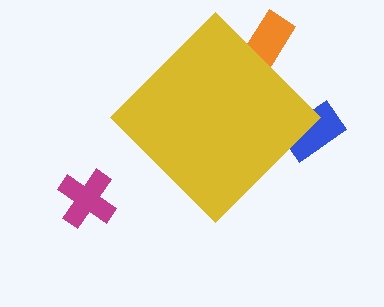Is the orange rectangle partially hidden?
Yes, the orange rectangle is partially hidden behind the yellow diamond.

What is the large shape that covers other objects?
A yellow diamond.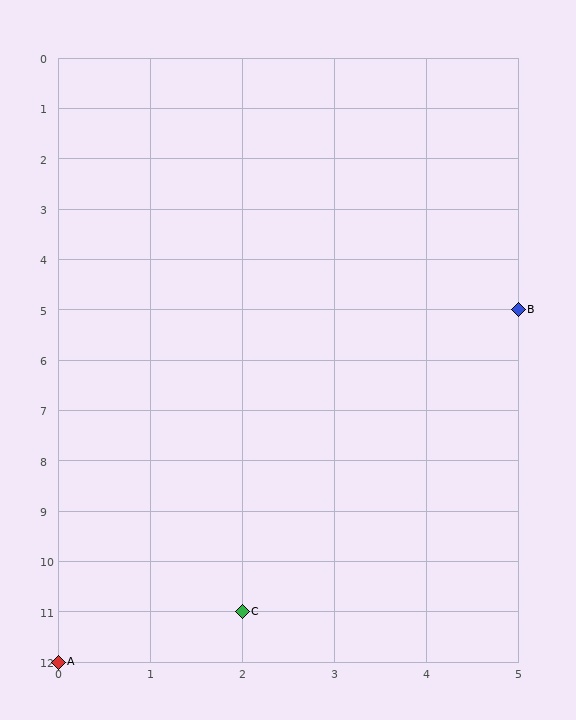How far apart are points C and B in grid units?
Points C and B are 3 columns and 6 rows apart (about 6.7 grid units diagonally).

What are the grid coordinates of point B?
Point B is at grid coordinates (5, 5).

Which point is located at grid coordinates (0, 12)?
Point A is at (0, 12).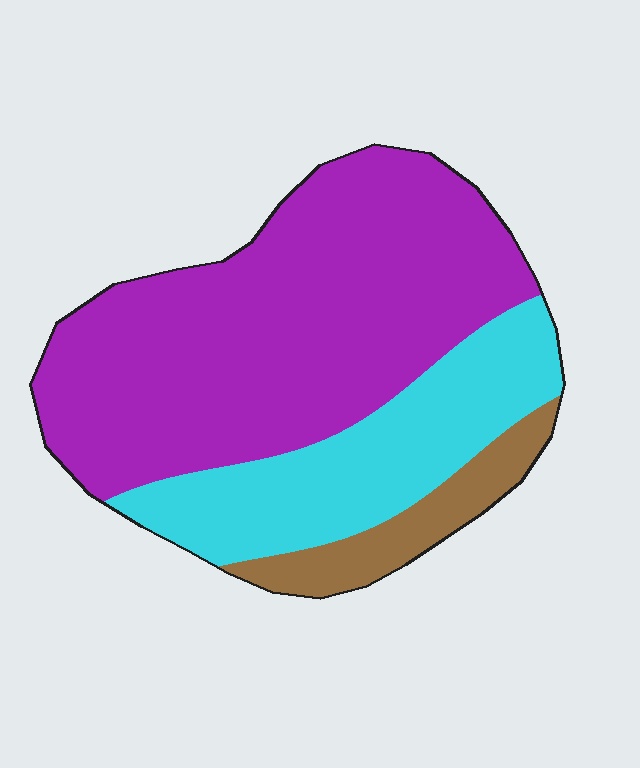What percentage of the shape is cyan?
Cyan takes up about one quarter (1/4) of the shape.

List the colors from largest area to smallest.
From largest to smallest: purple, cyan, brown.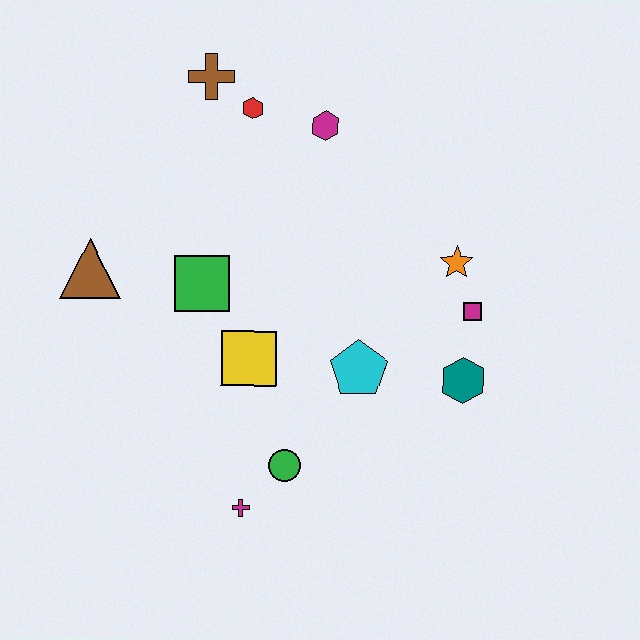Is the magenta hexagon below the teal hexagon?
No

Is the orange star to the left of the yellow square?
No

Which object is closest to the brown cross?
The red hexagon is closest to the brown cross.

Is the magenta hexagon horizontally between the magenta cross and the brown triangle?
No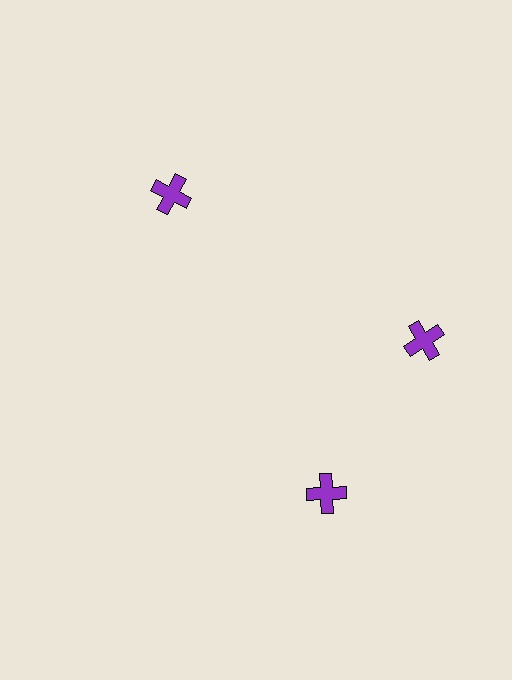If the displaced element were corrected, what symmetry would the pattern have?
It would have 3-fold rotational symmetry — the pattern would map onto itself every 120 degrees.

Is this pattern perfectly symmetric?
No. The 3 purple crosses are arranged in a ring, but one element near the 7 o'clock position is rotated out of alignment along the ring, breaking the 3-fold rotational symmetry.